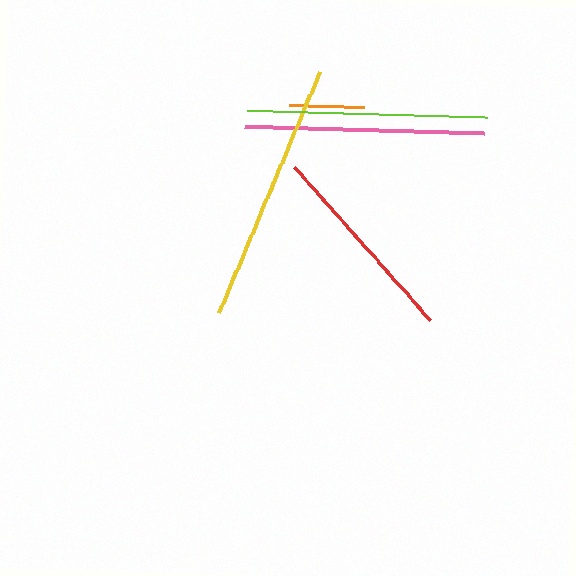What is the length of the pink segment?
The pink segment is approximately 240 pixels long.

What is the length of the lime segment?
The lime segment is approximately 240 pixels long.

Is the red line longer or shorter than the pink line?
The pink line is longer than the red line.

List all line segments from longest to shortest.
From longest to shortest: yellow, pink, lime, red, orange.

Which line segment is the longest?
The yellow line is the longest at approximately 262 pixels.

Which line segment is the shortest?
The orange line is the shortest at approximately 76 pixels.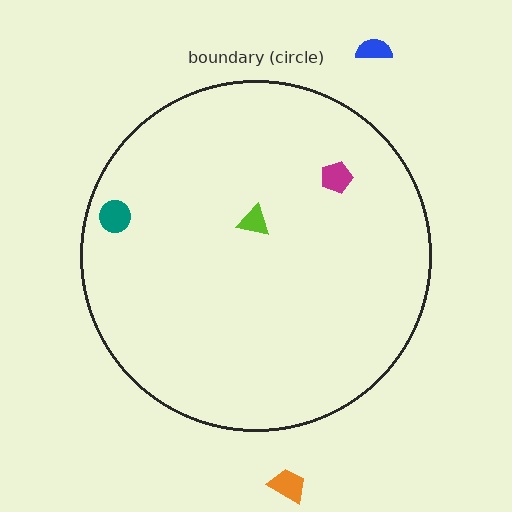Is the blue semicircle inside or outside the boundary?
Outside.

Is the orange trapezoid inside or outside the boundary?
Outside.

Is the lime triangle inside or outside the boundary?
Inside.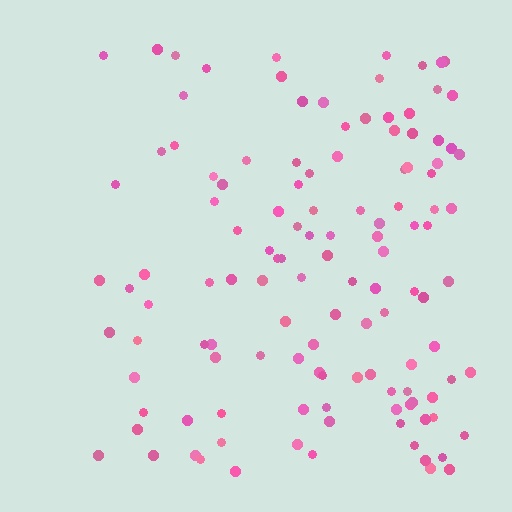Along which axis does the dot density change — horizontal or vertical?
Horizontal.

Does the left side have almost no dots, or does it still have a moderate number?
Still a moderate number, just noticeably fewer than the right.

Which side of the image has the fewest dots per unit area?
The left.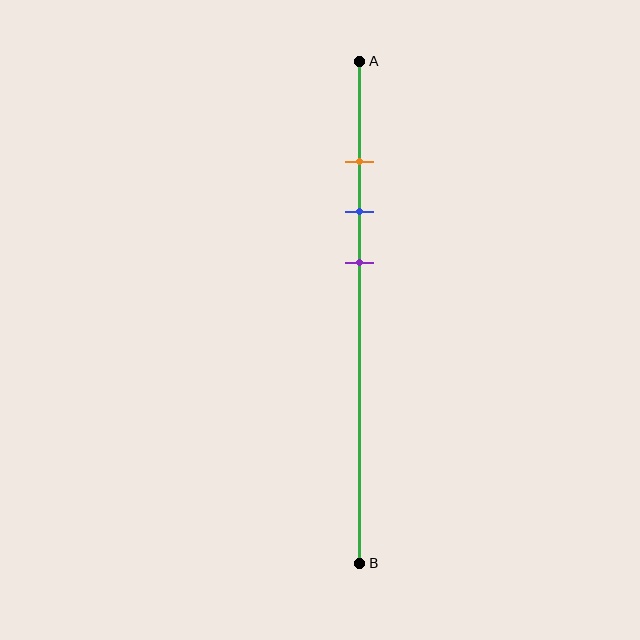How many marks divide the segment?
There are 3 marks dividing the segment.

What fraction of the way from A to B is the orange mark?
The orange mark is approximately 20% (0.2) of the way from A to B.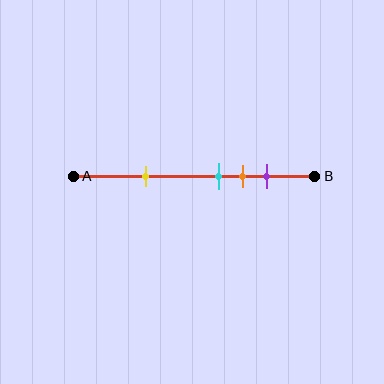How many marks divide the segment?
There are 4 marks dividing the segment.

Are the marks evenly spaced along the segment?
No, the marks are not evenly spaced.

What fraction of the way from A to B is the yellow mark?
The yellow mark is approximately 30% (0.3) of the way from A to B.